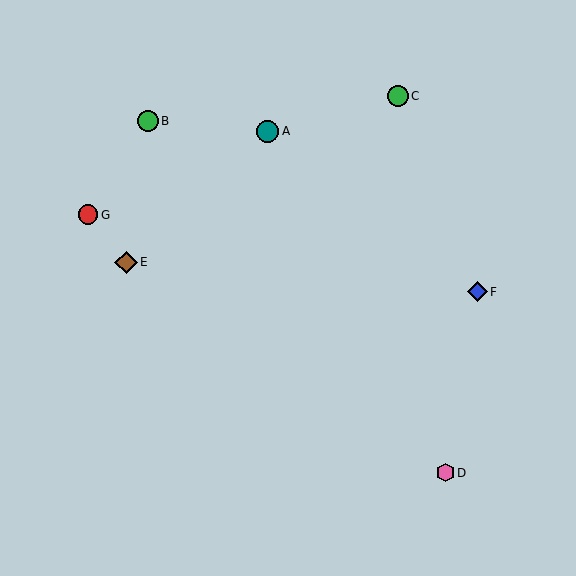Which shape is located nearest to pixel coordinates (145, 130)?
The green circle (labeled B) at (148, 121) is nearest to that location.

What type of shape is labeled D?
Shape D is a pink hexagon.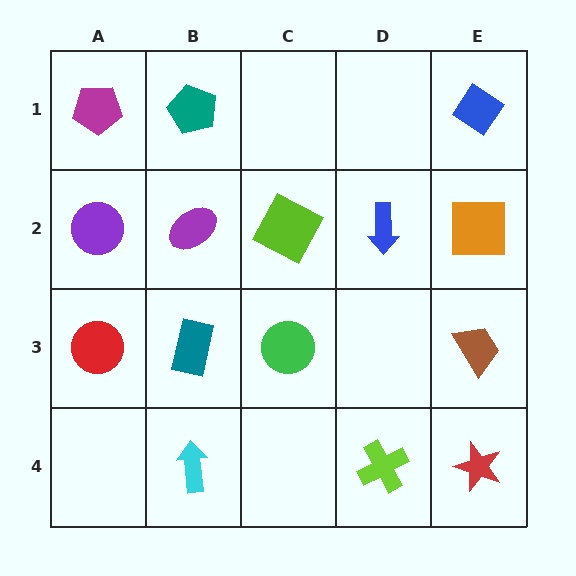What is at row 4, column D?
A lime cross.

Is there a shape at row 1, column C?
No, that cell is empty.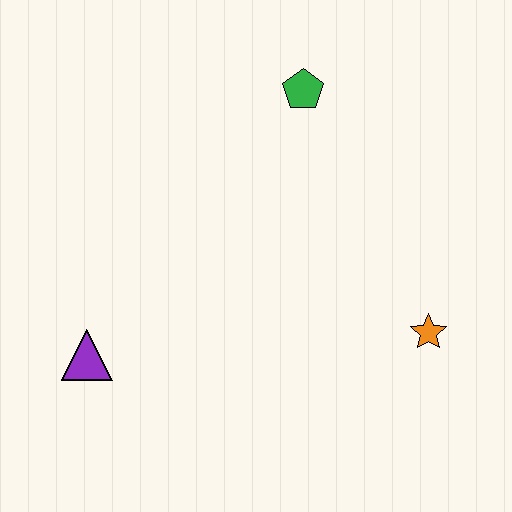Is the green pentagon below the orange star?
No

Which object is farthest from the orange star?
The purple triangle is farthest from the orange star.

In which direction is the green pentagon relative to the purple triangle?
The green pentagon is above the purple triangle.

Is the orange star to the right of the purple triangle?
Yes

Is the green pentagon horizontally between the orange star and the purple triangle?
Yes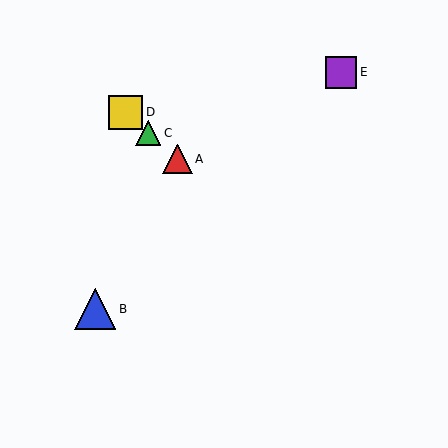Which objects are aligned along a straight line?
Objects A, C, D are aligned along a straight line.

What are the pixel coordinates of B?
Object B is at (95, 309).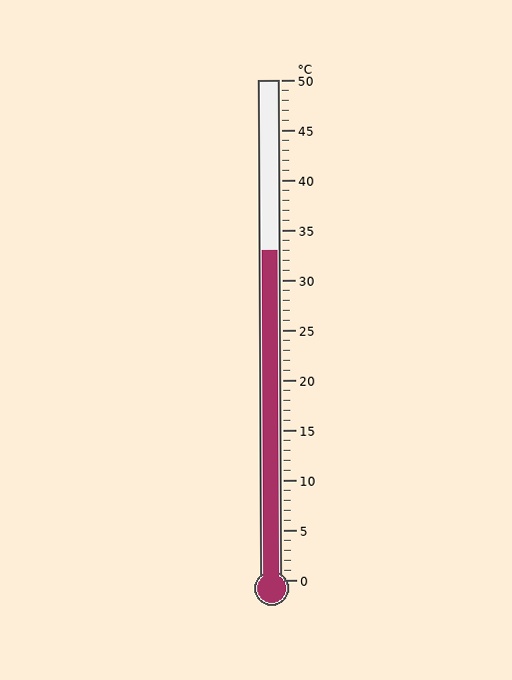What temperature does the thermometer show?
The thermometer shows approximately 33°C.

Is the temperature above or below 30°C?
The temperature is above 30°C.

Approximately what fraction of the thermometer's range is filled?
The thermometer is filled to approximately 65% of its range.